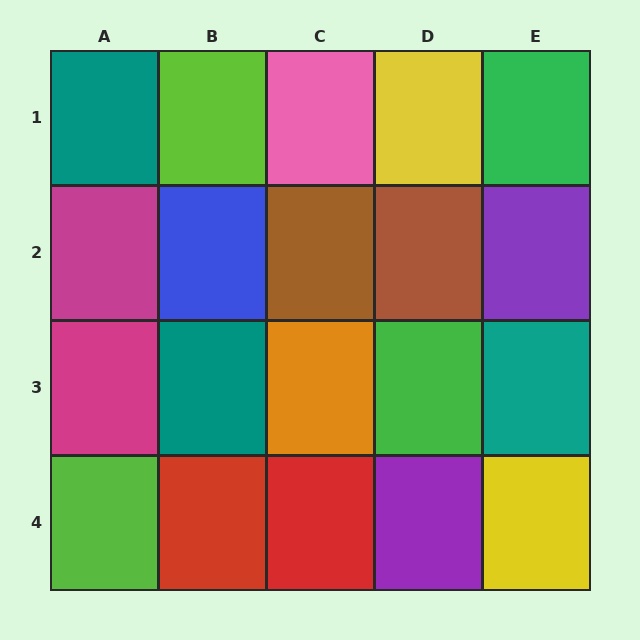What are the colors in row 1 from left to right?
Teal, lime, pink, yellow, green.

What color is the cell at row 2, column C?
Brown.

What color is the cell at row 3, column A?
Magenta.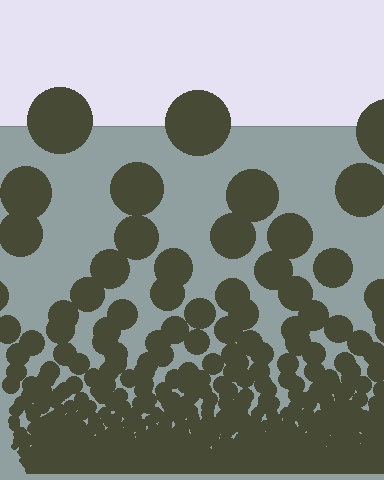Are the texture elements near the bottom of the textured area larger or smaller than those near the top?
Smaller. The gradient is inverted — elements near the bottom are smaller and denser.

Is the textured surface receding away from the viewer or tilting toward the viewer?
The surface appears to tilt toward the viewer. Texture elements get larger and sparser toward the top.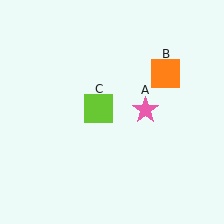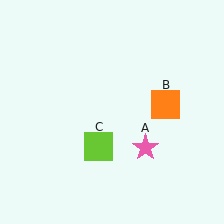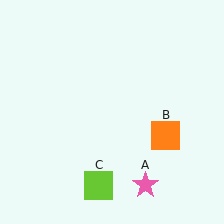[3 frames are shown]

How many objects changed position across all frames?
3 objects changed position: pink star (object A), orange square (object B), lime square (object C).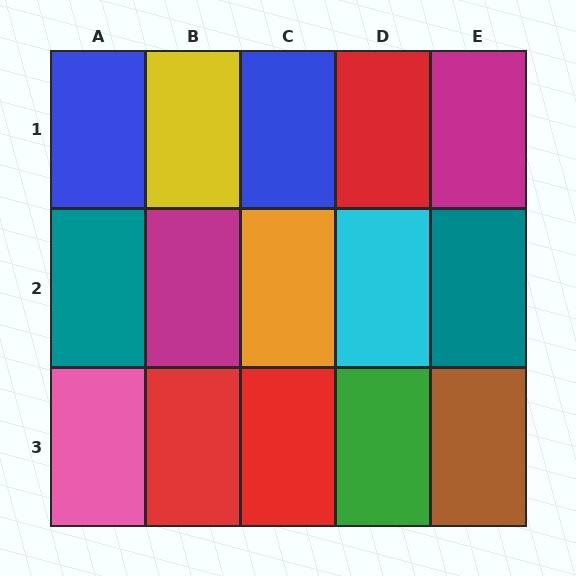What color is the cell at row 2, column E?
Teal.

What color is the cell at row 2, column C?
Orange.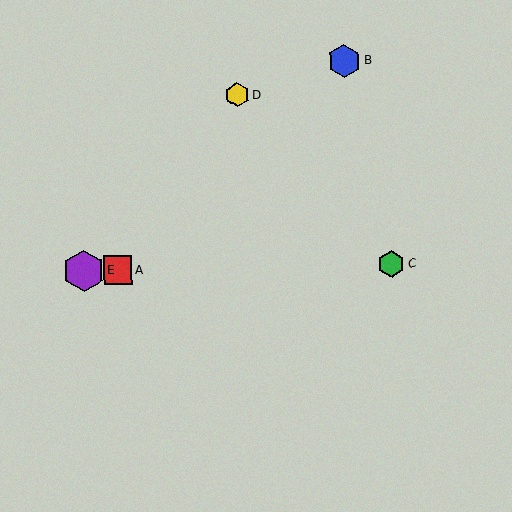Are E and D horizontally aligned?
No, E is at y≈271 and D is at y≈95.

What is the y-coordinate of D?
Object D is at y≈95.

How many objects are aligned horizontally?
3 objects (A, C, E) are aligned horizontally.